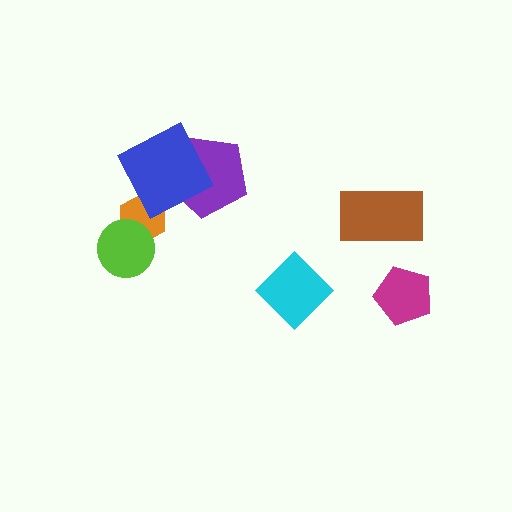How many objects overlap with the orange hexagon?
2 objects overlap with the orange hexagon.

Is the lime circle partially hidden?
No, no other shape covers it.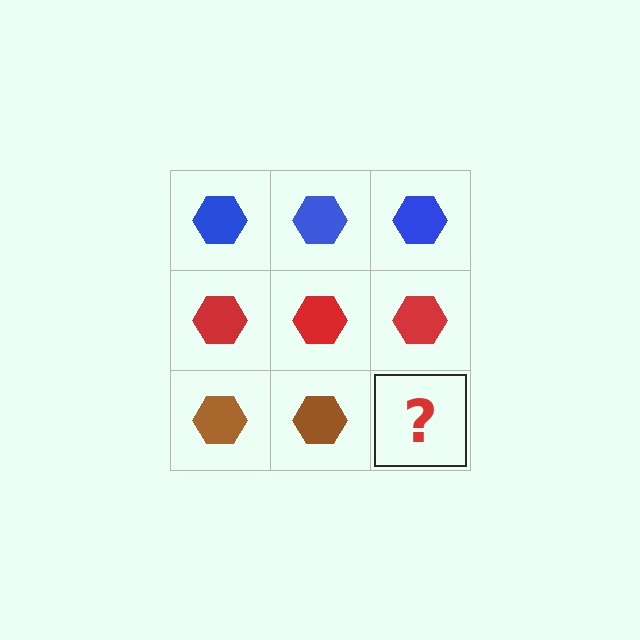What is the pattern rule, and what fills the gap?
The rule is that each row has a consistent color. The gap should be filled with a brown hexagon.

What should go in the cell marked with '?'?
The missing cell should contain a brown hexagon.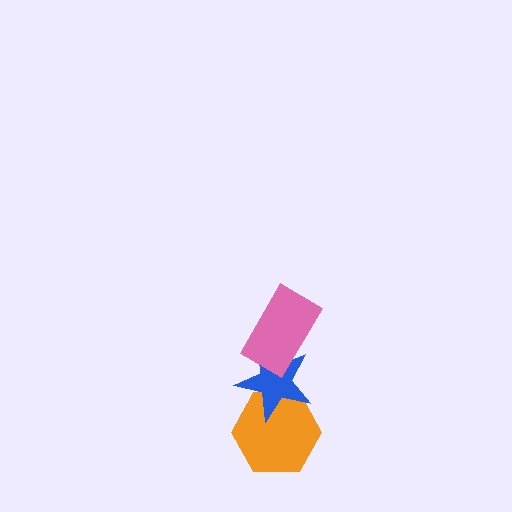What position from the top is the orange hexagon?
The orange hexagon is 3rd from the top.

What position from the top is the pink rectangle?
The pink rectangle is 1st from the top.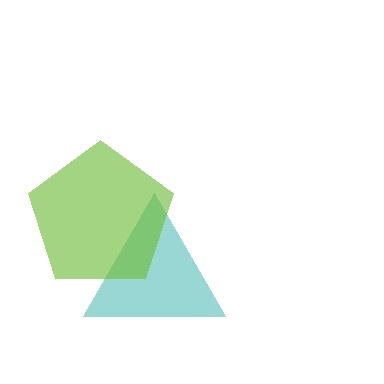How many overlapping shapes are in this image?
There are 2 overlapping shapes in the image.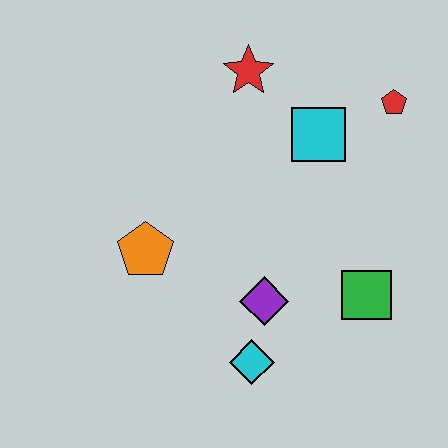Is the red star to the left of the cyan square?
Yes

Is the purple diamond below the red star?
Yes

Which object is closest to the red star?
The cyan square is closest to the red star.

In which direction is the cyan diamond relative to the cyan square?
The cyan diamond is below the cyan square.